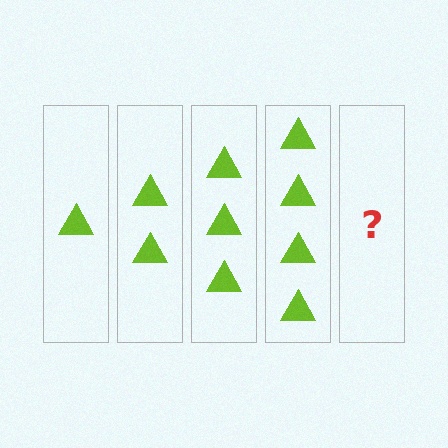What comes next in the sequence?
The next element should be 5 triangles.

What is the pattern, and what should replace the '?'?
The pattern is that each step adds one more triangle. The '?' should be 5 triangles.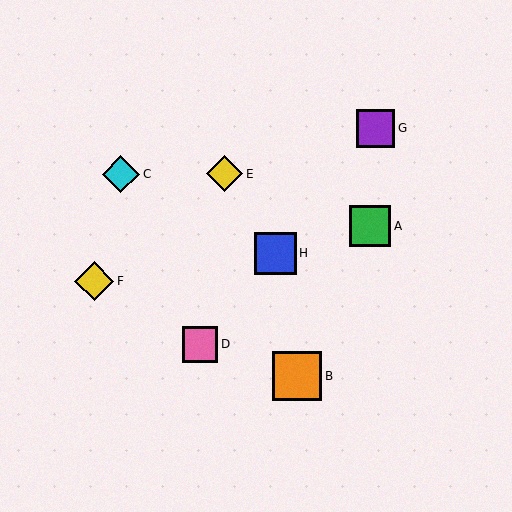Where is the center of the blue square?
The center of the blue square is at (275, 253).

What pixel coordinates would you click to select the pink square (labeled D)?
Click at (200, 344) to select the pink square D.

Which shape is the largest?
The orange square (labeled B) is the largest.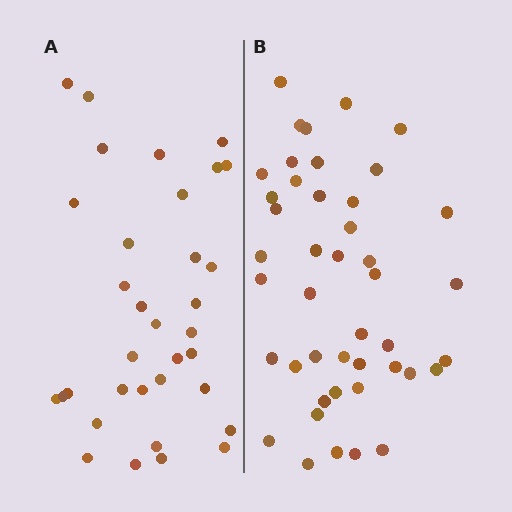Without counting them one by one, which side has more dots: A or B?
Region B (the right region) has more dots.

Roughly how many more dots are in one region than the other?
Region B has roughly 10 or so more dots than region A.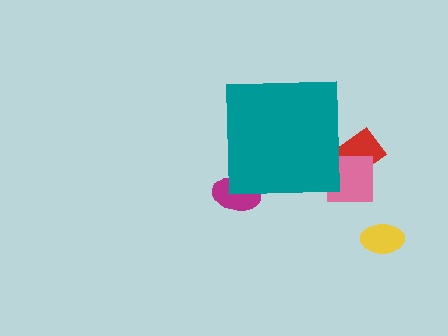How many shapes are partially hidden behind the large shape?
3 shapes are partially hidden.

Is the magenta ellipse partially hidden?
Yes, the magenta ellipse is partially hidden behind the teal square.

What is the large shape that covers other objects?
A teal square.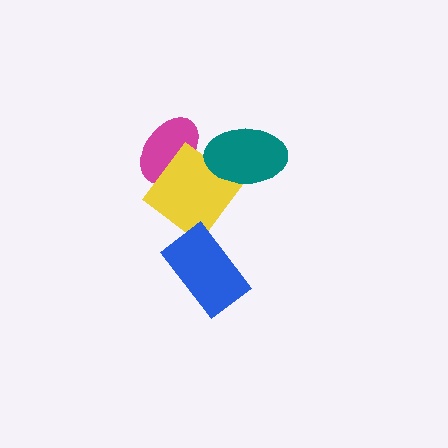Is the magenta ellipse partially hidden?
Yes, it is partially covered by another shape.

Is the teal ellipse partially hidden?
No, no other shape covers it.